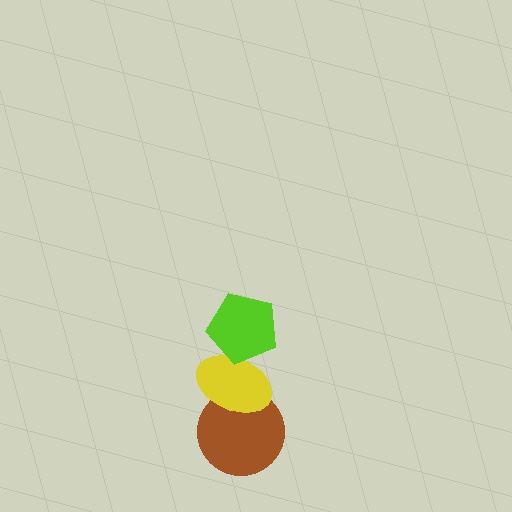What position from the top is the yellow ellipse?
The yellow ellipse is 2nd from the top.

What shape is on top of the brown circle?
The yellow ellipse is on top of the brown circle.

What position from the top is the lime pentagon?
The lime pentagon is 1st from the top.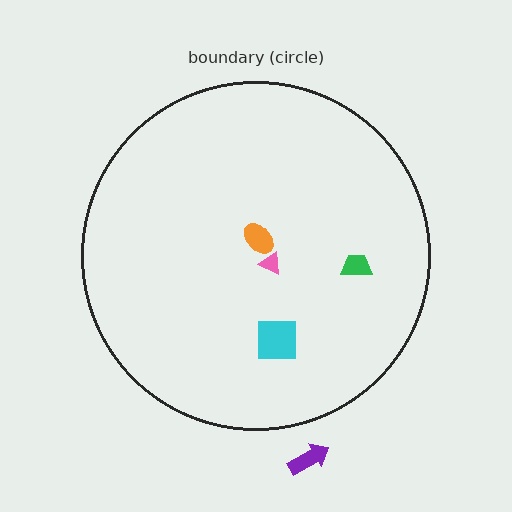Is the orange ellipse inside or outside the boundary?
Inside.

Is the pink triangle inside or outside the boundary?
Inside.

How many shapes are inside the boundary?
4 inside, 1 outside.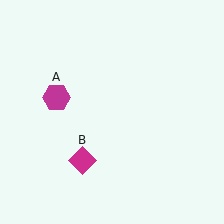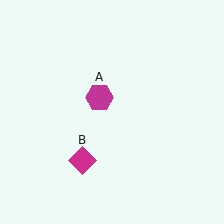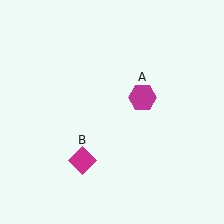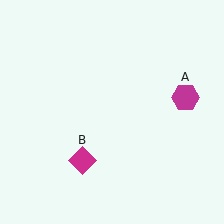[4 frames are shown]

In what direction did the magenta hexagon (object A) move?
The magenta hexagon (object A) moved right.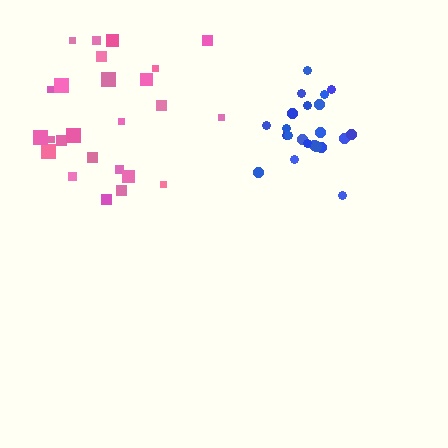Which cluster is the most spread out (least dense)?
Pink.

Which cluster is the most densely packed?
Blue.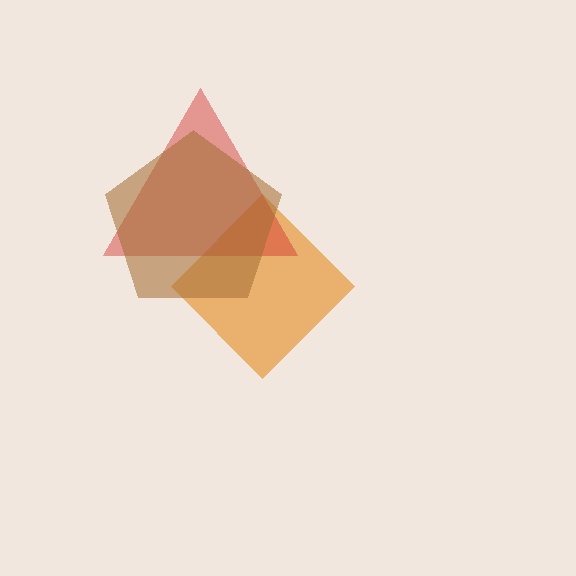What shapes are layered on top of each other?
The layered shapes are: an orange diamond, a red triangle, a brown pentagon.